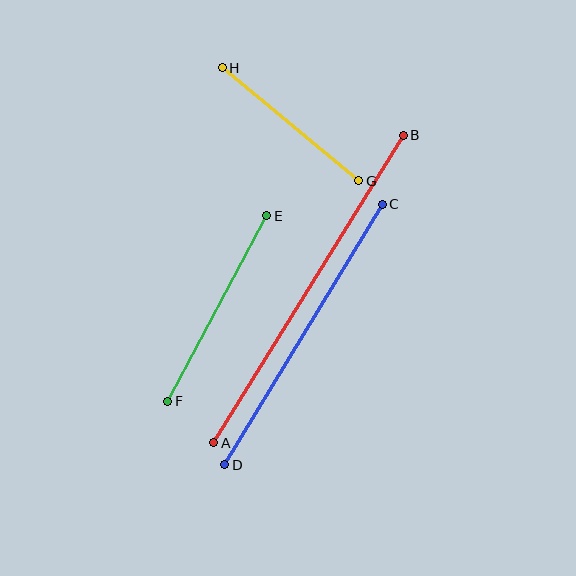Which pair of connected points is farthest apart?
Points A and B are farthest apart.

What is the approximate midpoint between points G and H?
The midpoint is at approximately (290, 124) pixels.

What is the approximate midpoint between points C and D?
The midpoint is at approximately (304, 334) pixels.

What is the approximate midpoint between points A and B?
The midpoint is at approximately (308, 289) pixels.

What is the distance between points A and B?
The distance is approximately 361 pixels.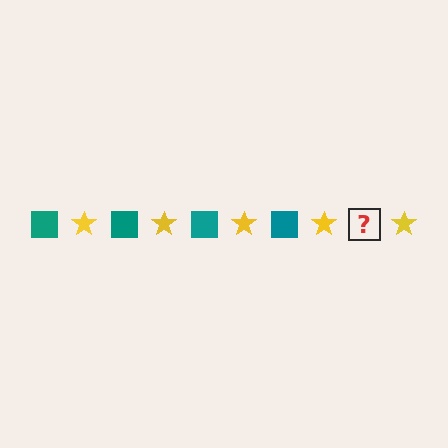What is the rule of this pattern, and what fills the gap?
The rule is that the pattern alternates between teal square and yellow star. The gap should be filled with a teal square.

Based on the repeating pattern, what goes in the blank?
The blank should be a teal square.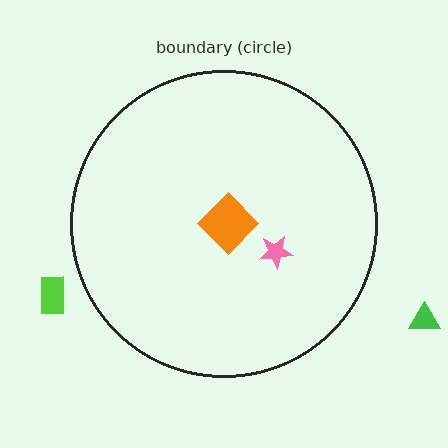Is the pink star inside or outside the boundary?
Inside.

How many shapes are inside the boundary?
2 inside, 2 outside.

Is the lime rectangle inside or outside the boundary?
Outside.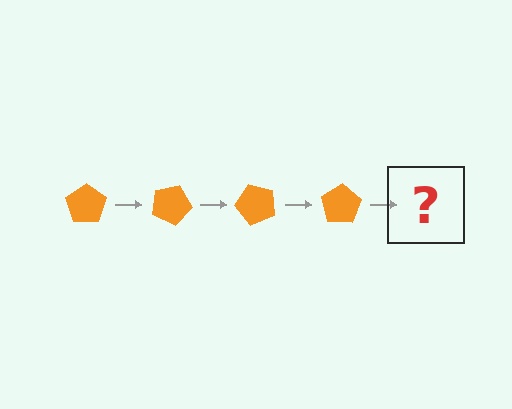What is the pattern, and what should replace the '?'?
The pattern is that the pentagon rotates 25 degrees each step. The '?' should be an orange pentagon rotated 100 degrees.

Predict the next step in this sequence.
The next step is an orange pentagon rotated 100 degrees.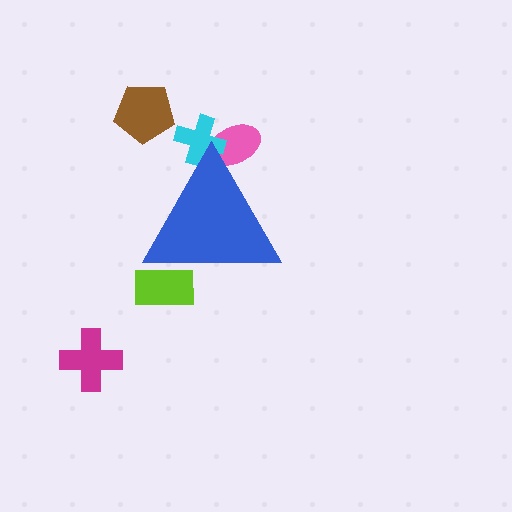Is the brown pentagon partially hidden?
No, the brown pentagon is fully visible.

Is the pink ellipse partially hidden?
Yes, the pink ellipse is partially hidden behind the blue triangle.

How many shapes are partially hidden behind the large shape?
3 shapes are partially hidden.